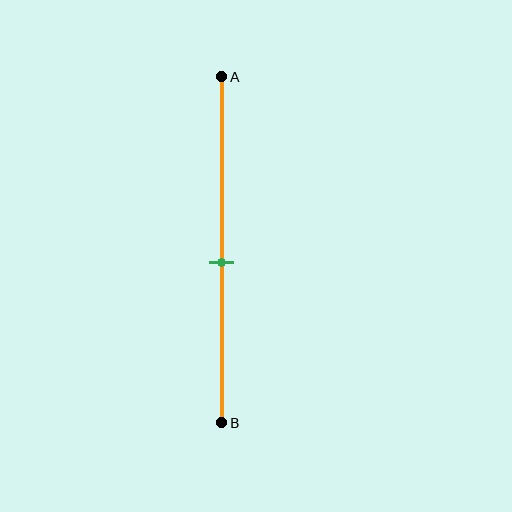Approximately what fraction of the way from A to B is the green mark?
The green mark is approximately 55% of the way from A to B.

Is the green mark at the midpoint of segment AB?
No, the mark is at about 55% from A, not at the 50% midpoint.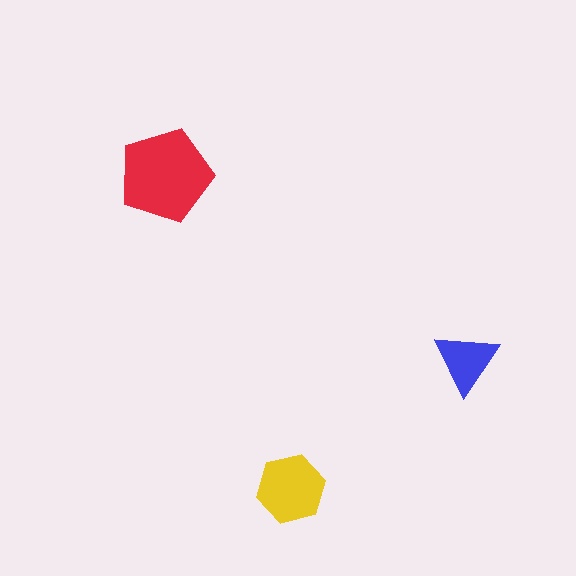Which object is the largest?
The red pentagon.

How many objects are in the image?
There are 3 objects in the image.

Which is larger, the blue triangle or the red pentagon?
The red pentagon.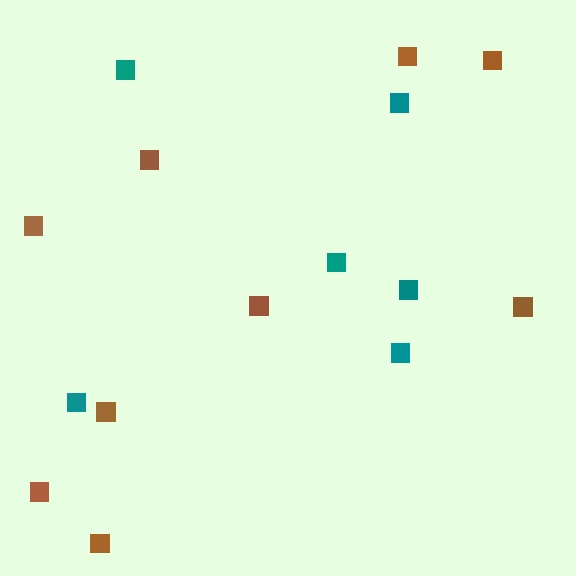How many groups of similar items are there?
There are 2 groups: one group of teal squares (6) and one group of brown squares (9).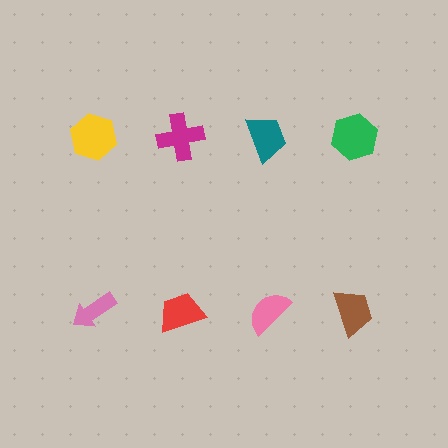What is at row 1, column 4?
A green hexagon.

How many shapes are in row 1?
4 shapes.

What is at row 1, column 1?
A yellow hexagon.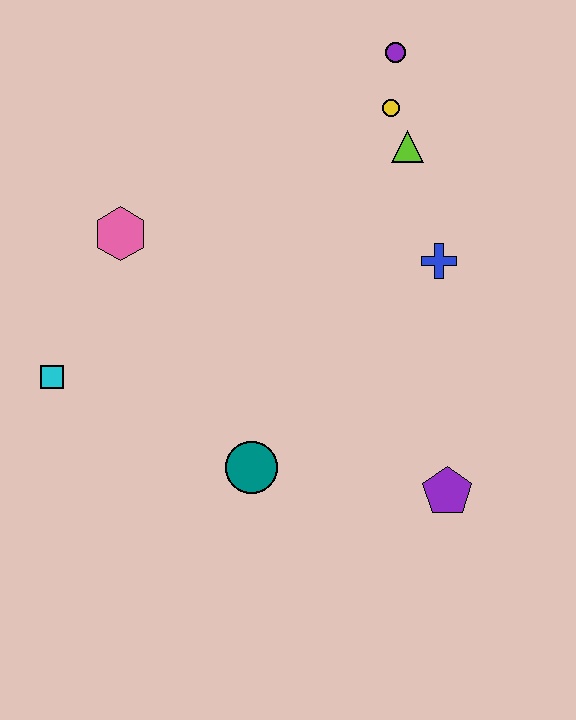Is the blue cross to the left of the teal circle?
No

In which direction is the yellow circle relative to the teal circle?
The yellow circle is above the teal circle.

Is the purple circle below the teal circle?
No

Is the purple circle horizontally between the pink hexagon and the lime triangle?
Yes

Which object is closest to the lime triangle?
The yellow circle is closest to the lime triangle.